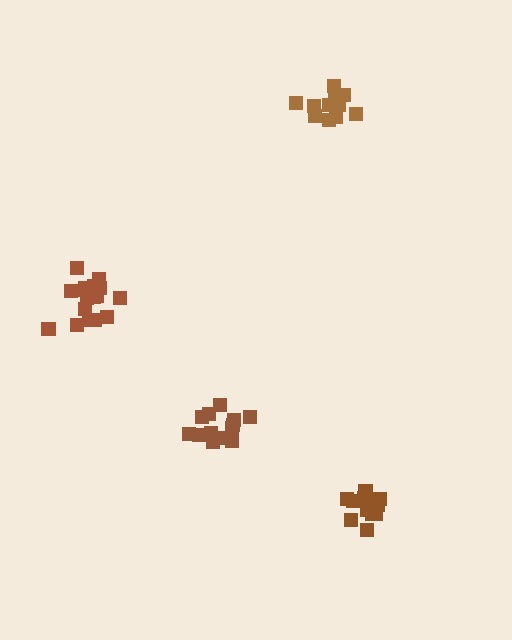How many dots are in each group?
Group 1: 13 dots, Group 2: 17 dots, Group 3: 13 dots, Group 4: 12 dots (55 total).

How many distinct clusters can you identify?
There are 4 distinct clusters.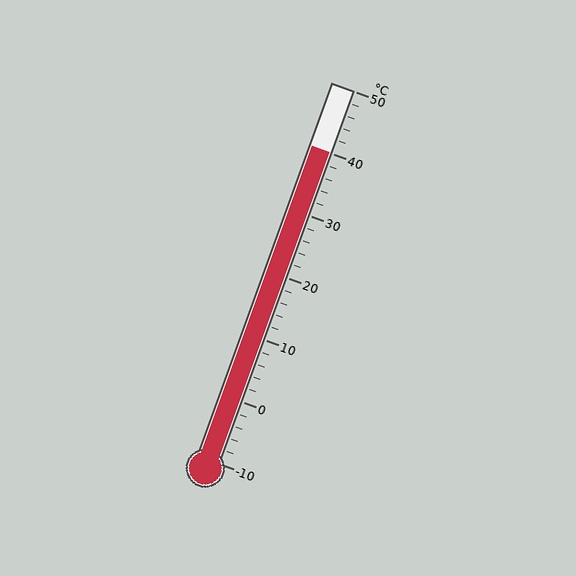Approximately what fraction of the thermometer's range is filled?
The thermometer is filled to approximately 85% of its range.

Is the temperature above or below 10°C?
The temperature is above 10°C.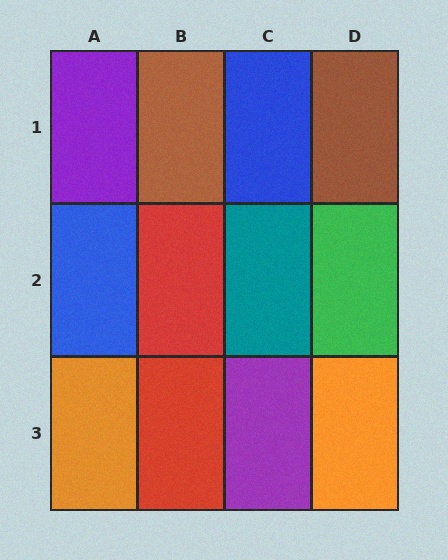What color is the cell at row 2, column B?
Red.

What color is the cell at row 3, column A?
Orange.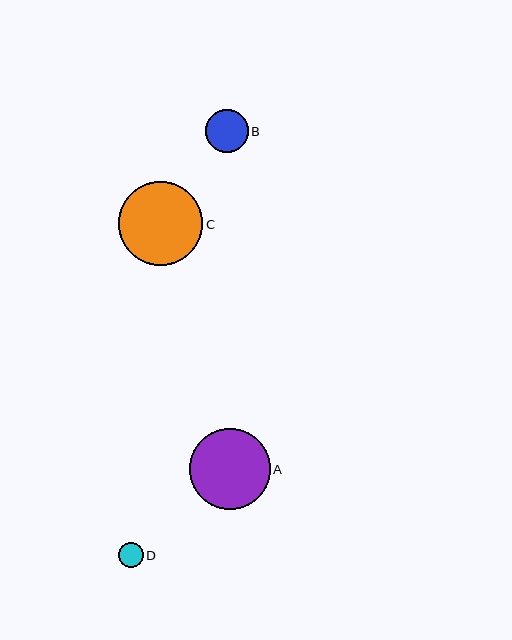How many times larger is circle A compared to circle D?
Circle A is approximately 3.2 times the size of circle D.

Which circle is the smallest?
Circle D is the smallest with a size of approximately 25 pixels.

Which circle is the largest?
Circle C is the largest with a size of approximately 85 pixels.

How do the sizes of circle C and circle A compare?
Circle C and circle A are approximately the same size.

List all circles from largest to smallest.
From largest to smallest: C, A, B, D.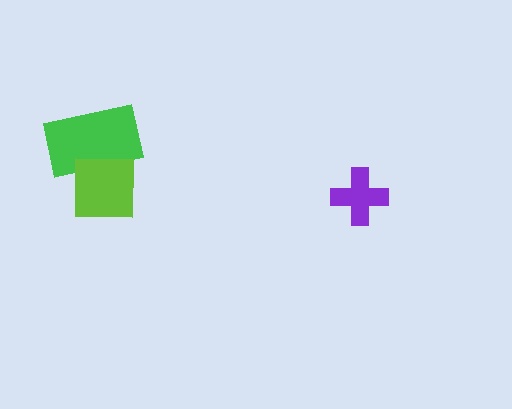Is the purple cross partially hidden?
No, no other shape covers it.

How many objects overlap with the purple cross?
0 objects overlap with the purple cross.